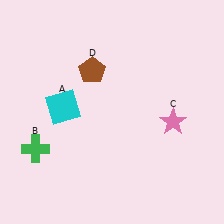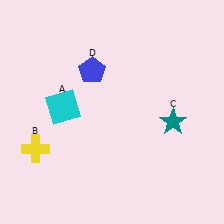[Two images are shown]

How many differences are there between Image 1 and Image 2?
There are 3 differences between the two images.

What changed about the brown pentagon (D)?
In Image 1, D is brown. In Image 2, it changed to blue.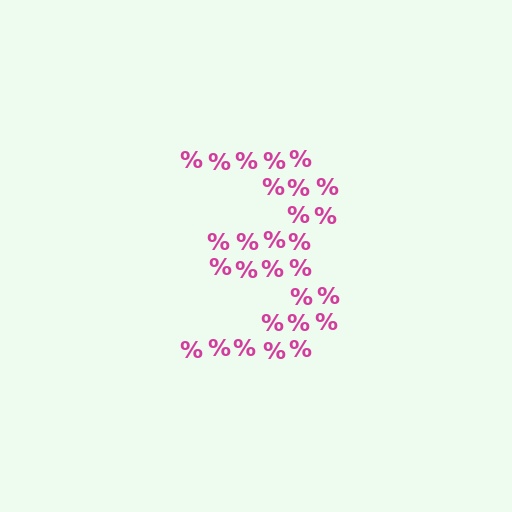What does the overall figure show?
The overall figure shows the digit 3.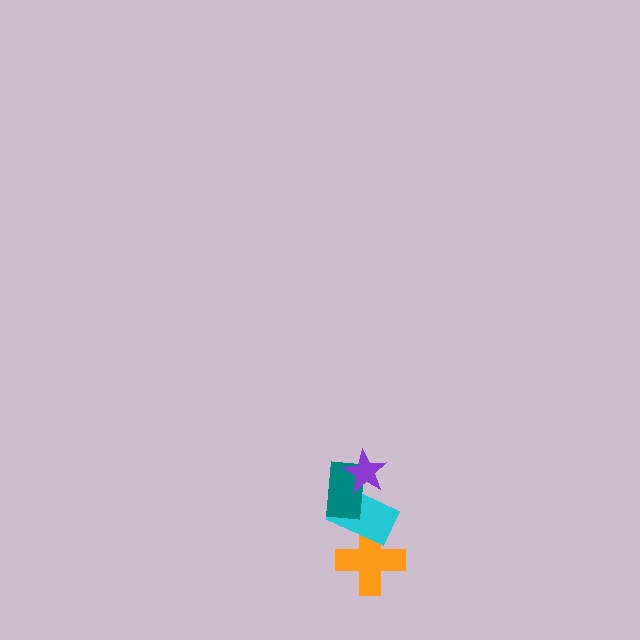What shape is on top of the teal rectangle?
The purple star is on top of the teal rectangle.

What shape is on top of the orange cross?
The cyan rectangle is on top of the orange cross.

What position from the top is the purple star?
The purple star is 1st from the top.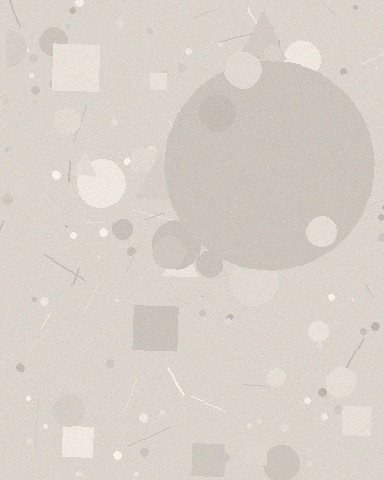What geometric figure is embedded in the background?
A circle is embedded in the background.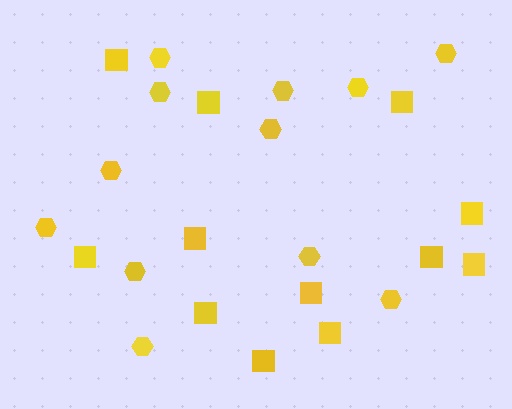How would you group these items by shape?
There are 2 groups: one group of hexagons (12) and one group of squares (12).